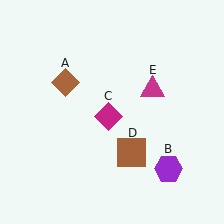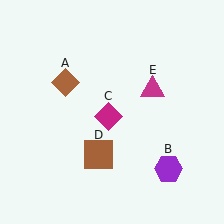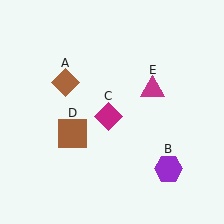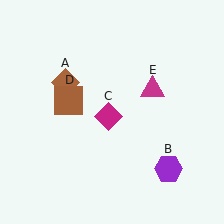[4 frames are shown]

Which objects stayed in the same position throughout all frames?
Brown diamond (object A) and purple hexagon (object B) and magenta diamond (object C) and magenta triangle (object E) remained stationary.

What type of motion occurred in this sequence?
The brown square (object D) rotated clockwise around the center of the scene.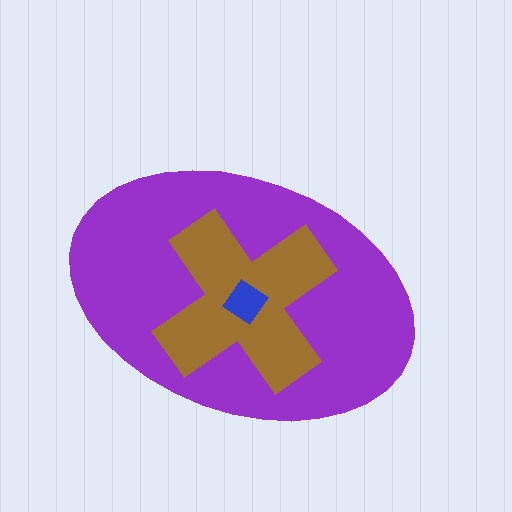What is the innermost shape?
The blue diamond.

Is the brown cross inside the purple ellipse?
Yes.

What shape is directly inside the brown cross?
The blue diamond.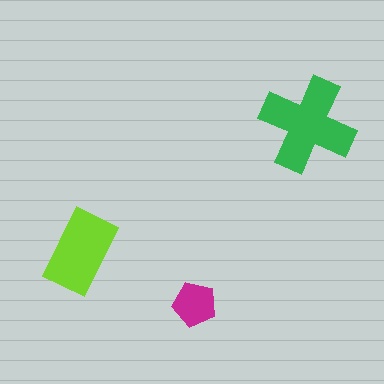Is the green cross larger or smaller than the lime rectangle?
Larger.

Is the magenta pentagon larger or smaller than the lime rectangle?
Smaller.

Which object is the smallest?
The magenta pentagon.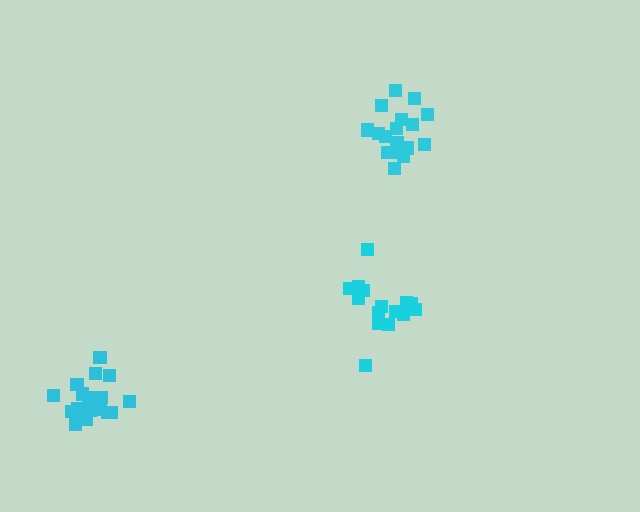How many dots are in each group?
Group 1: 19 dots, Group 2: 20 dots, Group 3: 17 dots (56 total).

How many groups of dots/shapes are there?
There are 3 groups.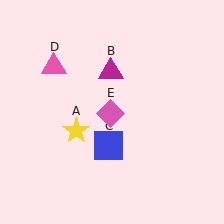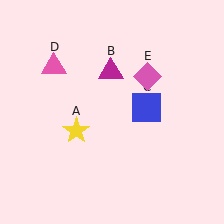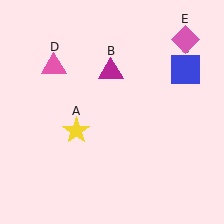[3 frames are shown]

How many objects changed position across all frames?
2 objects changed position: blue square (object C), pink diamond (object E).